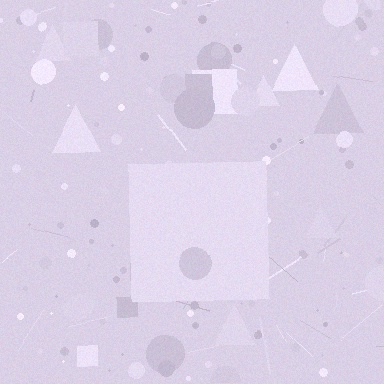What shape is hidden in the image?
A square is hidden in the image.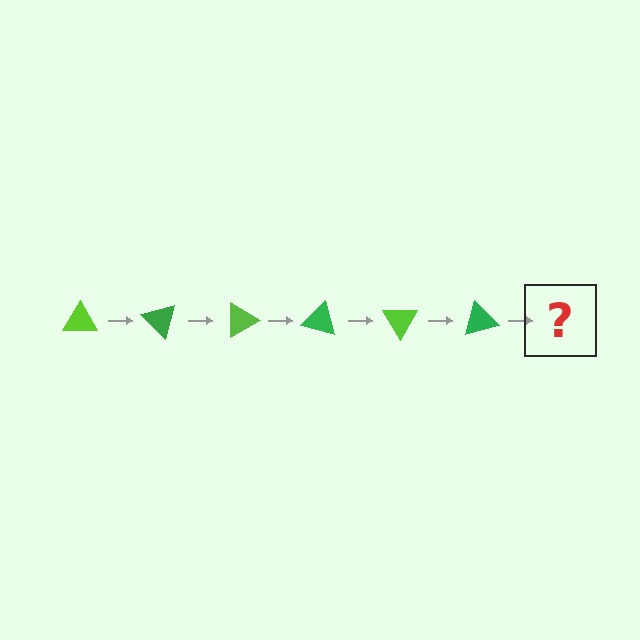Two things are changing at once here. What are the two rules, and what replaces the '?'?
The two rules are that it rotates 45 degrees each step and the color cycles through lime and green. The '?' should be a lime triangle, rotated 270 degrees from the start.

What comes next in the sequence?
The next element should be a lime triangle, rotated 270 degrees from the start.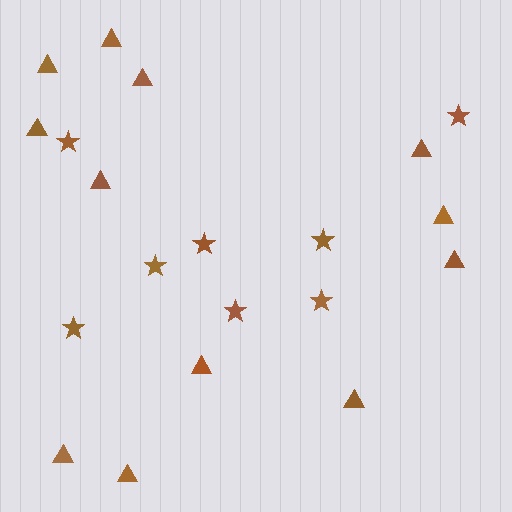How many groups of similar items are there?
There are 2 groups: one group of stars (8) and one group of triangles (12).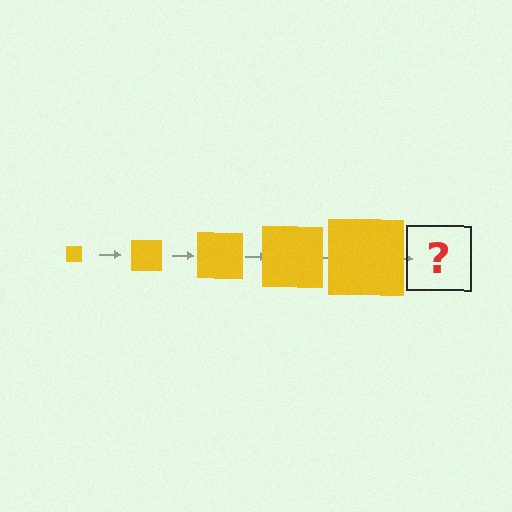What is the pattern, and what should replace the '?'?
The pattern is that the square gets progressively larger each step. The '?' should be a yellow square, larger than the previous one.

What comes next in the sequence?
The next element should be a yellow square, larger than the previous one.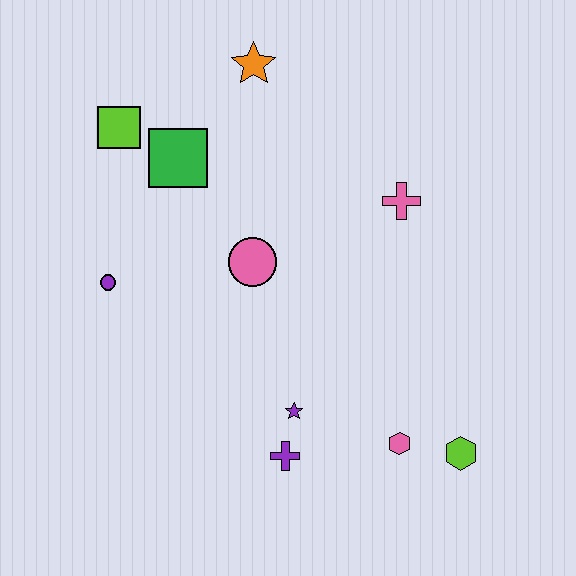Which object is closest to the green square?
The lime square is closest to the green square.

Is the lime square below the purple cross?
No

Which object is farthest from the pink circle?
The lime hexagon is farthest from the pink circle.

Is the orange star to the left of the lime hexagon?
Yes